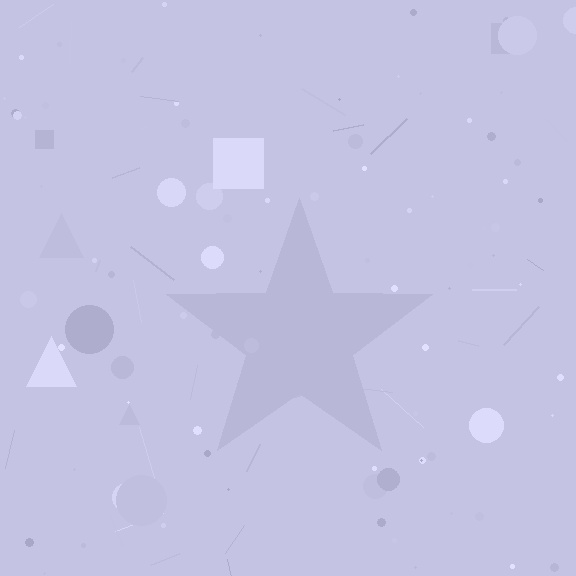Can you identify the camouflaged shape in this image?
The camouflaged shape is a star.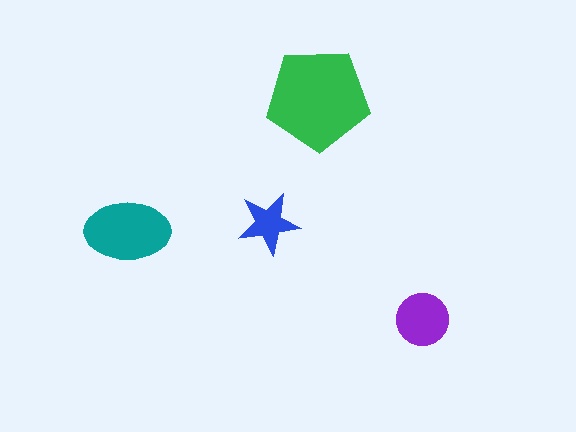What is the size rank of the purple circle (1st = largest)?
3rd.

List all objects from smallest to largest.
The blue star, the purple circle, the teal ellipse, the green pentagon.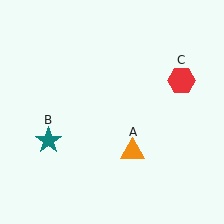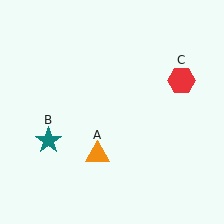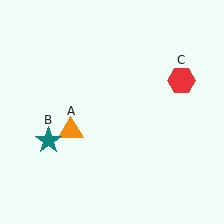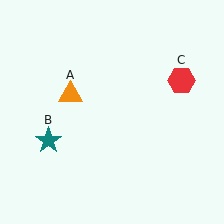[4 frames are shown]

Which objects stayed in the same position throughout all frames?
Teal star (object B) and red hexagon (object C) remained stationary.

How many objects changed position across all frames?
1 object changed position: orange triangle (object A).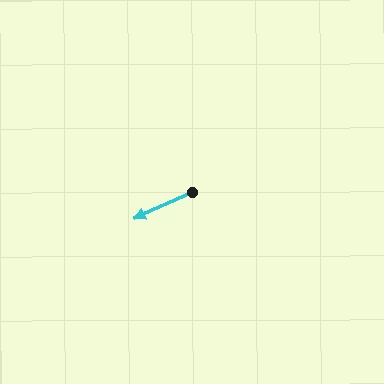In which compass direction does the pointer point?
Southwest.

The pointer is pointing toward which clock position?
Roughly 8 o'clock.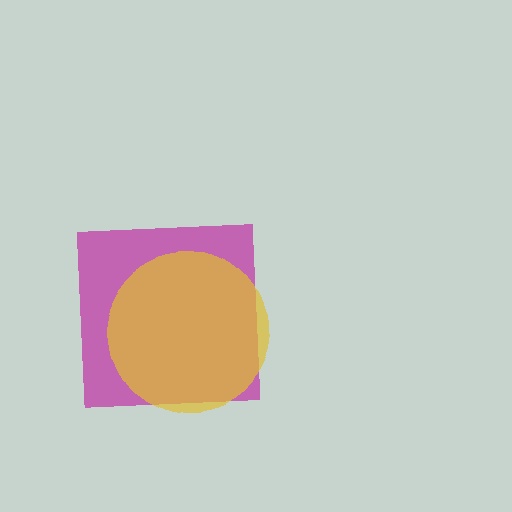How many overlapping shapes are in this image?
There are 2 overlapping shapes in the image.